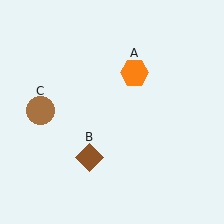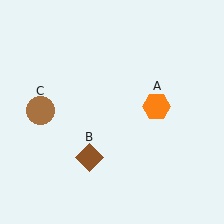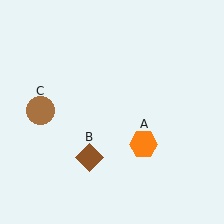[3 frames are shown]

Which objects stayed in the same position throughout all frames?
Brown diamond (object B) and brown circle (object C) remained stationary.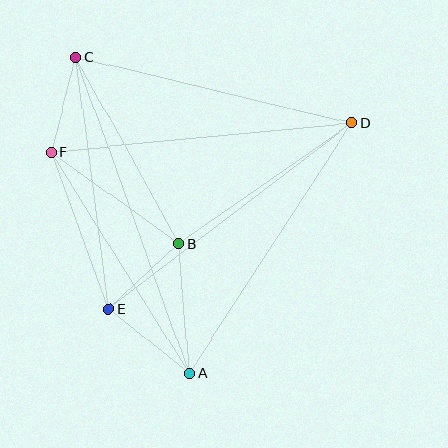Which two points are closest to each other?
Points B and E are closest to each other.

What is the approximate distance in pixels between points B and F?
The distance between B and F is approximately 158 pixels.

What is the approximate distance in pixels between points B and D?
The distance between B and D is approximately 211 pixels.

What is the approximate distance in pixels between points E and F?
The distance between E and F is approximately 167 pixels.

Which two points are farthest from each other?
Points A and C are farthest from each other.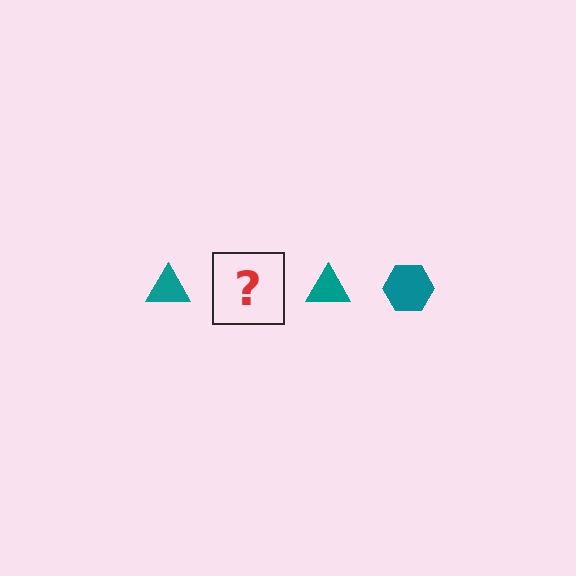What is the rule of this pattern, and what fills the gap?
The rule is that the pattern cycles through triangle, hexagon shapes in teal. The gap should be filled with a teal hexagon.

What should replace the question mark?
The question mark should be replaced with a teal hexagon.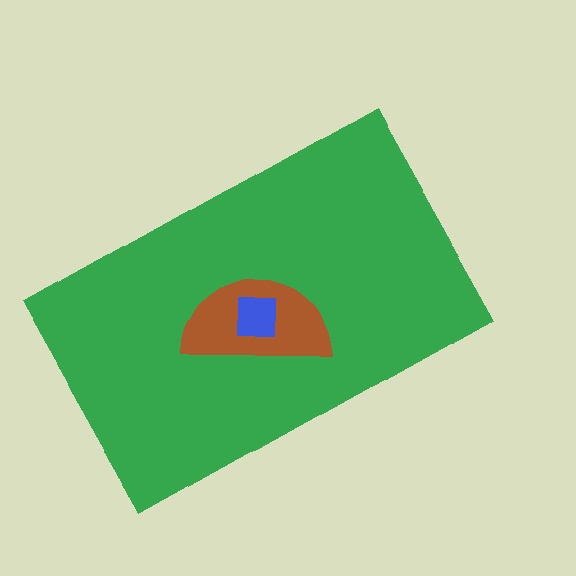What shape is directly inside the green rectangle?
The brown semicircle.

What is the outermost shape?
The green rectangle.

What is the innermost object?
The blue square.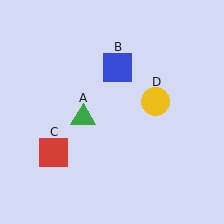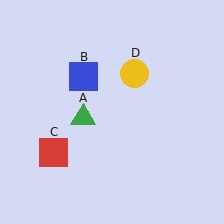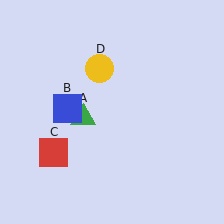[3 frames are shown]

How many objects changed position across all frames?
2 objects changed position: blue square (object B), yellow circle (object D).